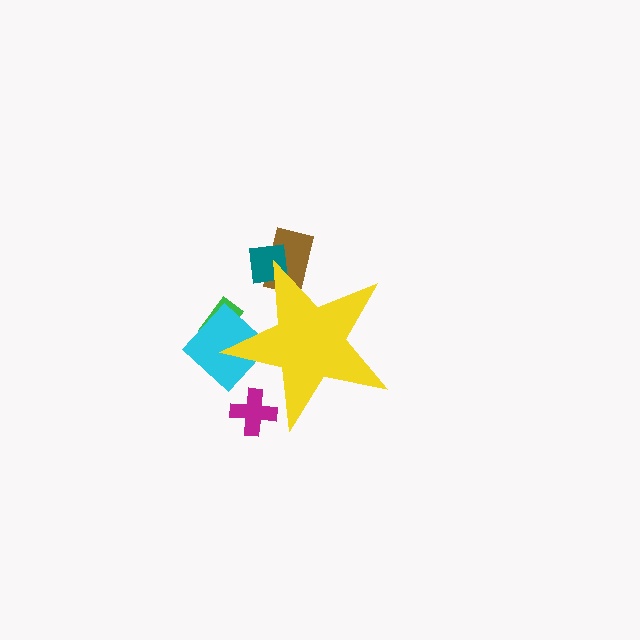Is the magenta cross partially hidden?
Yes, the magenta cross is partially hidden behind the yellow star.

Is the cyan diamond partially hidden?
Yes, the cyan diamond is partially hidden behind the yellow star.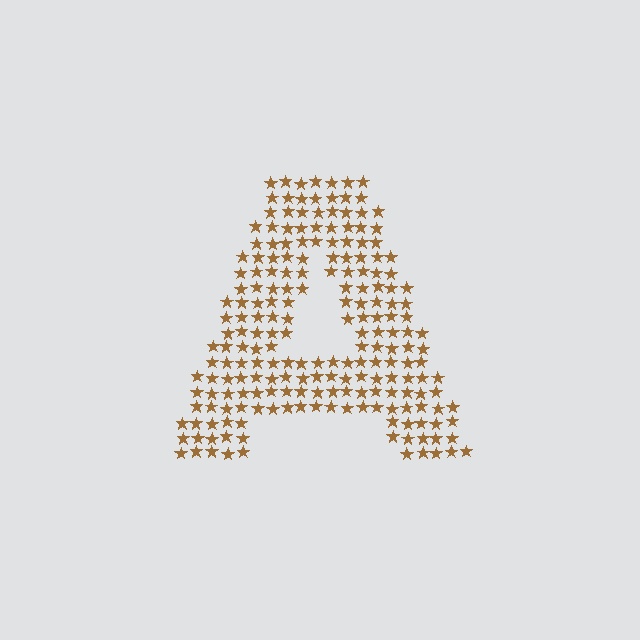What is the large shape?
The large shape is the letter A.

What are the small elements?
The small elements are stars.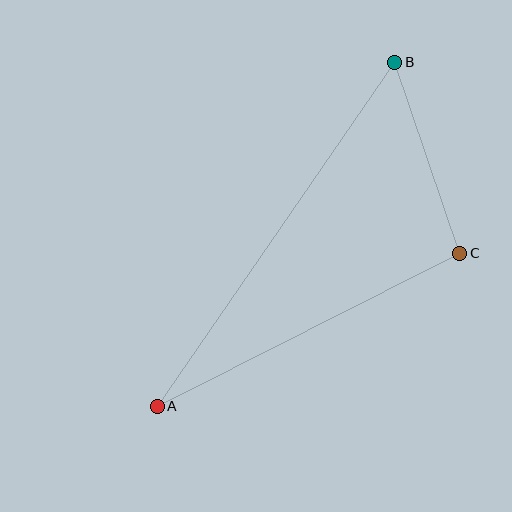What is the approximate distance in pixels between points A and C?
The distance between A and C is approximately 339 pixels.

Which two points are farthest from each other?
Points A and B are farthest from each other.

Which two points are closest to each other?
Points B and C are closest to each other.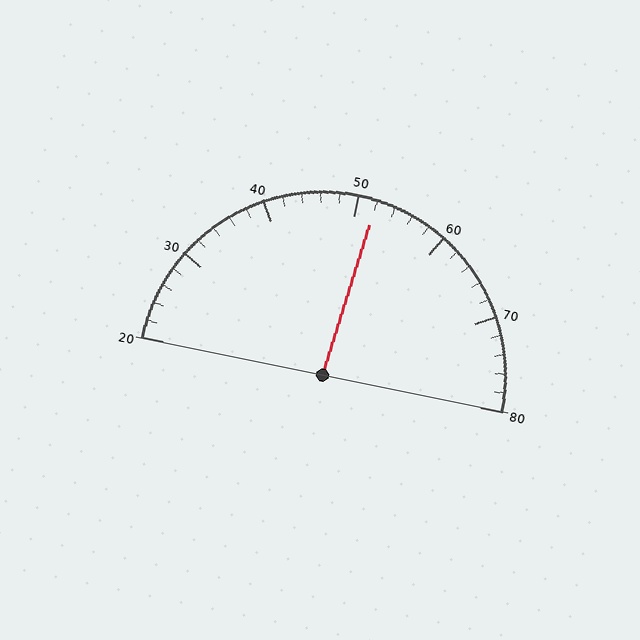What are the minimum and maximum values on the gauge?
The gauge ranges from 20 to 80.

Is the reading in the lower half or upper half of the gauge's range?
The reading is in the upper half of the range (20 to 80).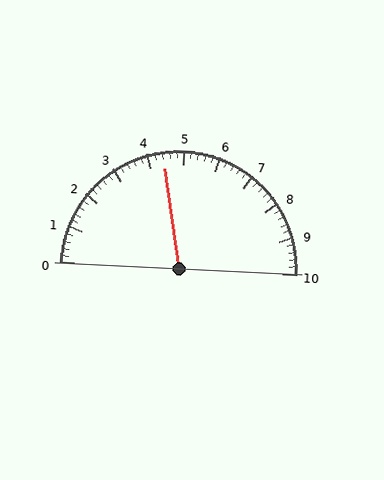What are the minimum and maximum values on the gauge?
The gauge ranges from 0 to 10.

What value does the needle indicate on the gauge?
The needle indicates approximately 4.4.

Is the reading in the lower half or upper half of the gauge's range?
The reading is in the lower half of the range (0 to 10).